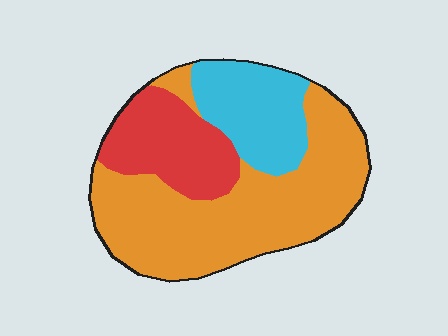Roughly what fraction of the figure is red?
Red covers 22% of the figure.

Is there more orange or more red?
Orange.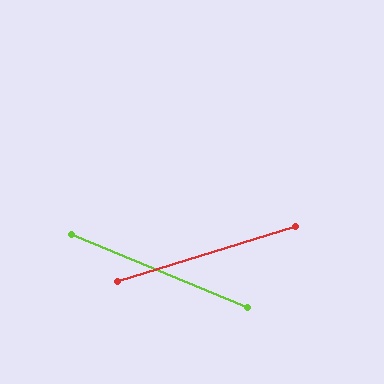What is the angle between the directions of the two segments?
Approximately 40 degrees.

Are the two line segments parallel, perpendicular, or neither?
Neither parallel nor perpendicular — they differ by about 40°.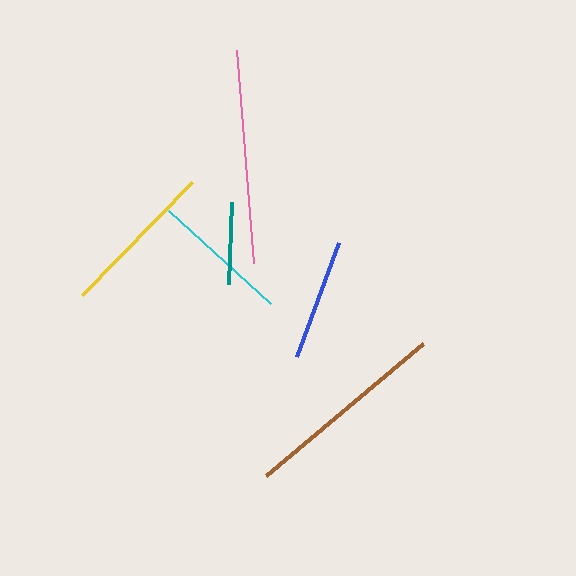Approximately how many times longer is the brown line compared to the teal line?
The brown line is approximately 2.5 times the length of the teal line.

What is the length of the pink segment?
The pink segment is approximately 214 pixels long.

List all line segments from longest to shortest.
From longest to shortest: pink, brown, yellow, cyan, blue, teal.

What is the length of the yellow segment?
The yellow segment is approximately 158 pixels long.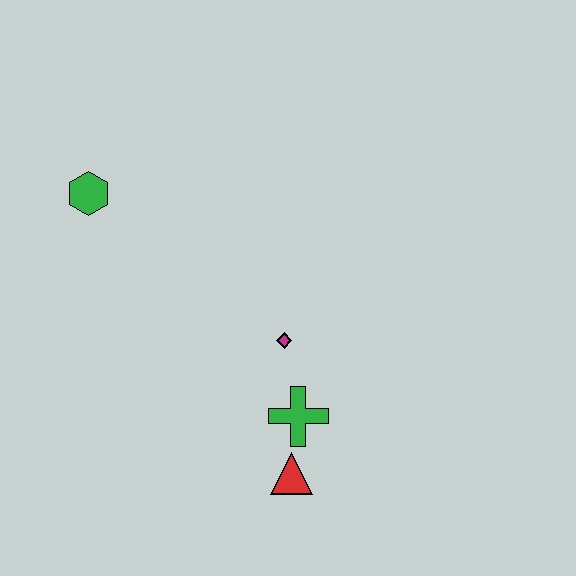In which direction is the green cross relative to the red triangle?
The green cross is above the red triangle.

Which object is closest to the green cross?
The red triangle is closest to the green cross.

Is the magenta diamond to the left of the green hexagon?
No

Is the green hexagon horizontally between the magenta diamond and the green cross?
No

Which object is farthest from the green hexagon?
The red triangle is farthest from the green hexagon.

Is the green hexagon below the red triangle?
No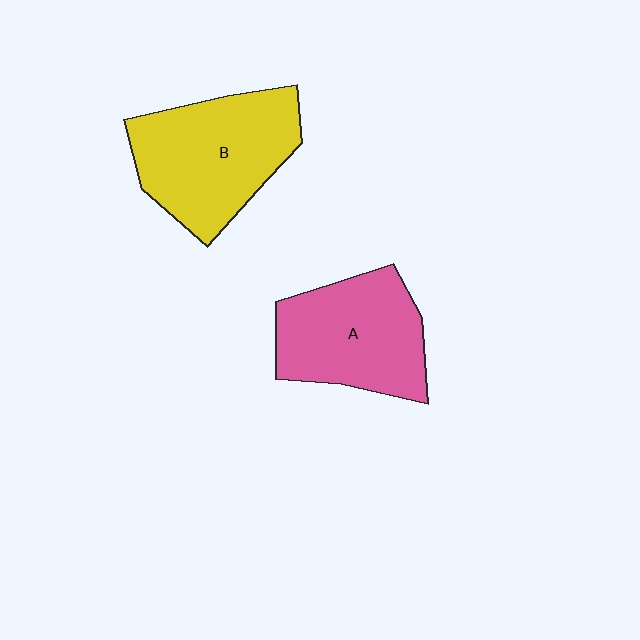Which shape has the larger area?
Shape B (yellow).